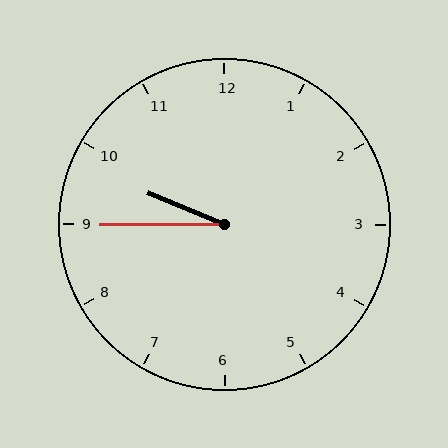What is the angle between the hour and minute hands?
Approximately 22 degrees.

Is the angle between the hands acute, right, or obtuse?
It is acute.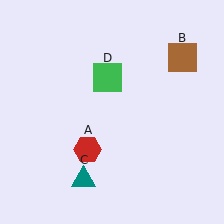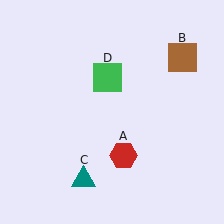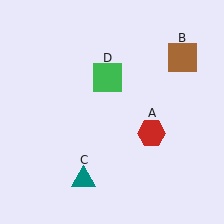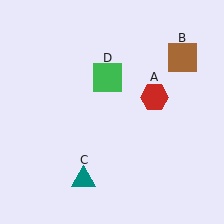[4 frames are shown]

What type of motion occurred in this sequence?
The red hexagon (object A) rotated counterclockwise around the center of the scene.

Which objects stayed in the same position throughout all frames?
Brown square (object B) and teal triangle (object C) and green square (object D) remained stationary.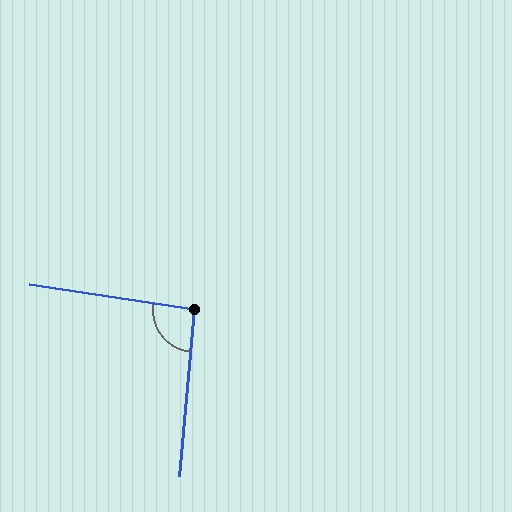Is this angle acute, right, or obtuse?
It is approximately a right angle.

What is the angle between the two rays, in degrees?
Approximately 93 degrees.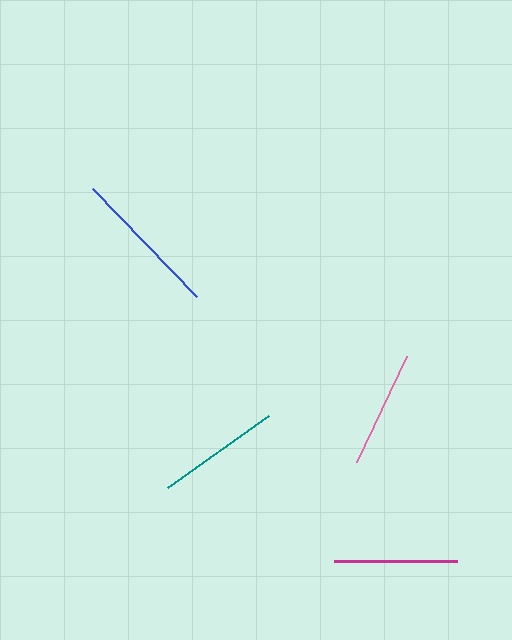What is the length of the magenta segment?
The magenta segment is approximately 124 pixels long.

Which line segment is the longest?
The blue line is the longest at approximately 150 pixels.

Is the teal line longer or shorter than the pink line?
The teal line is longer than the pink line.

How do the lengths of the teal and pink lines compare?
The teal and pink lines are approximately the same length.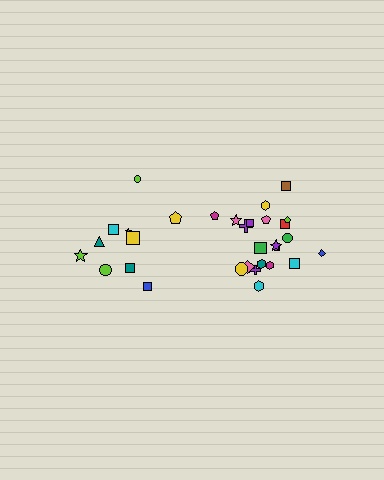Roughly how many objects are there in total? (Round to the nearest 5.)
Roughly 30 objects in total.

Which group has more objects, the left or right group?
The right group.